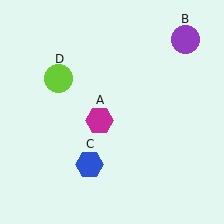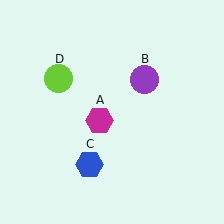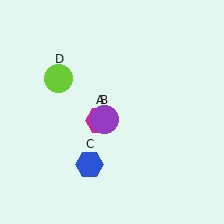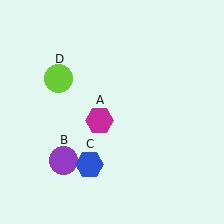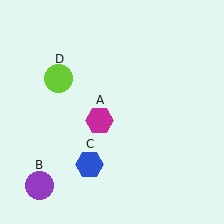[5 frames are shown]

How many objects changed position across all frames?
1 object changed position: purple circle (object B).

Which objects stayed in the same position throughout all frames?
Magenta hexagon (object A) and blue hexagon (object C) and lime circle (object D) remained stationary.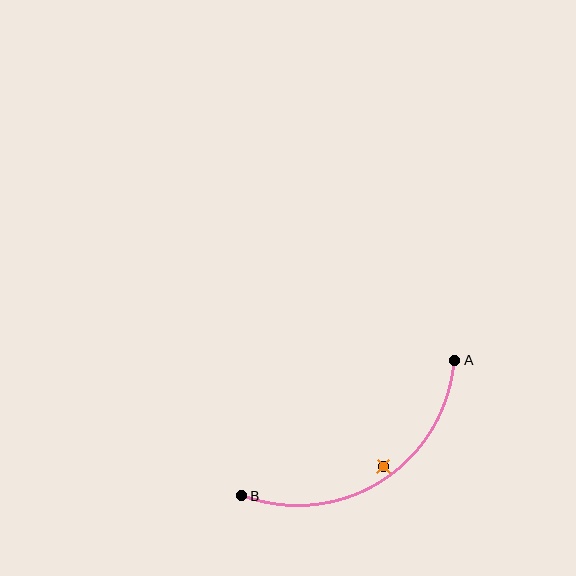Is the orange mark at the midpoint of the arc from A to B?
No — the orange mark does not lie on the arc at all. It sits slightly inside the curve.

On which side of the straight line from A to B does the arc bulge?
The arc bulges below the straight line connecting A and B.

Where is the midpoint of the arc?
The arc midpoint is the point on the curve farthest from the straight line joining A and B. It sits below that line.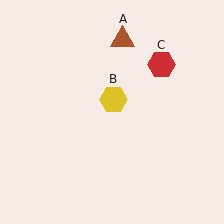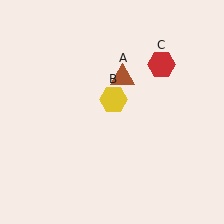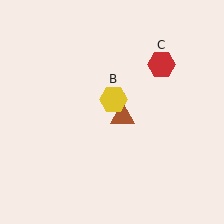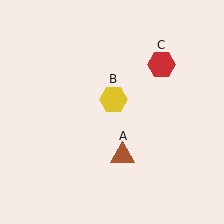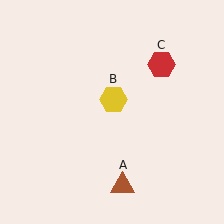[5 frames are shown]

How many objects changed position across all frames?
1 object changed position: brown triangle (object A).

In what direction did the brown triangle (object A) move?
The brown triangle (object A) moved down.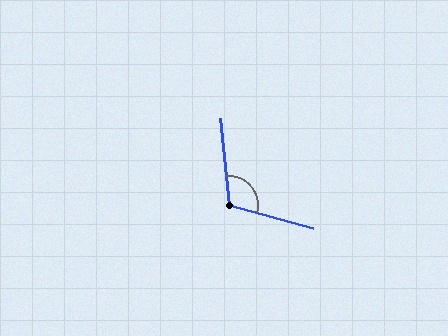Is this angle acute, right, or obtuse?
It is obtuse.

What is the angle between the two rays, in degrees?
Approximately 111 degrees.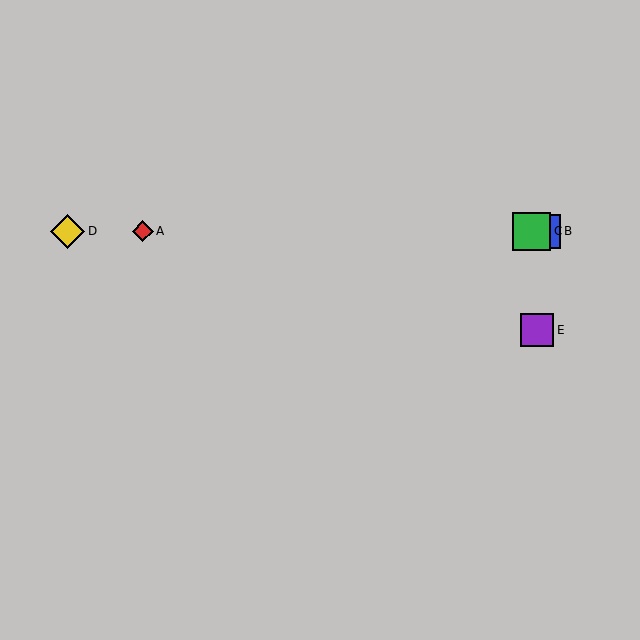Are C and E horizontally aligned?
No, C is at y≈231 and E is at y≈330.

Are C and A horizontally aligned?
Yes, both are at y≈231.